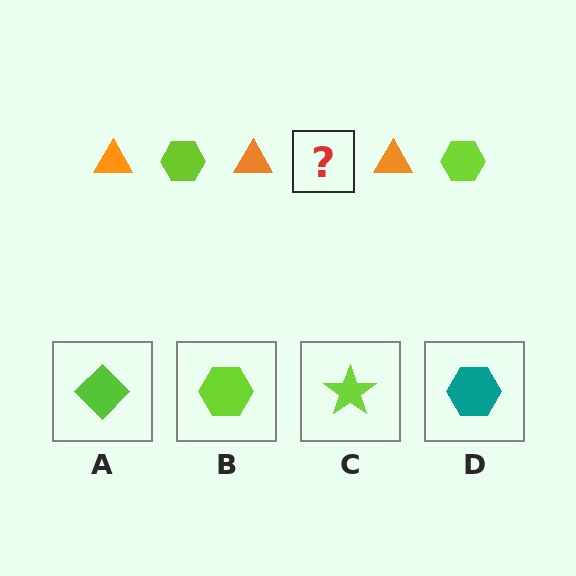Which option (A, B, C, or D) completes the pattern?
B.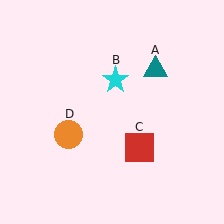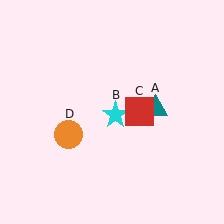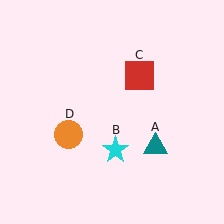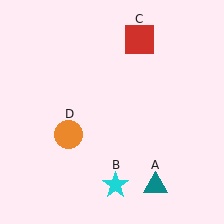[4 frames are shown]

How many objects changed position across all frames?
3 objects changed position: teal triangle (object A), cyan star (object B), red square (object C).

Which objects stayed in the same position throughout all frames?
Orange circle (object D) remained stationary.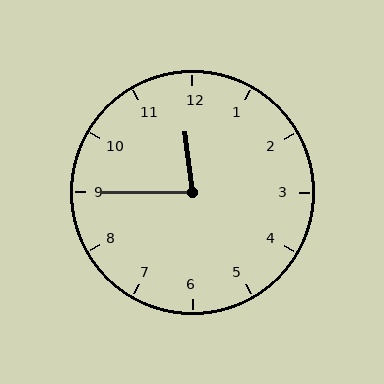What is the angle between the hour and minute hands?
Approximately 82 degrees.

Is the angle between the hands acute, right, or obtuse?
It is acute.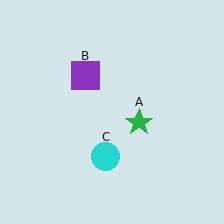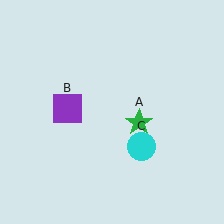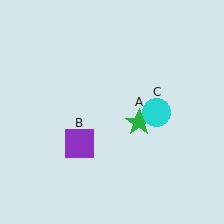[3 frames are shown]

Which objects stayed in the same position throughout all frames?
Green star (object A) remained stationary.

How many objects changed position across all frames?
2 objects changed position: purple square (object B), cyan circle (object C).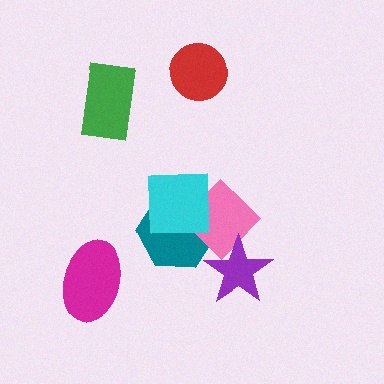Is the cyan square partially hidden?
No, no other shape covers it.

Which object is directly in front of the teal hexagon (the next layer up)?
The pink diamond is directly in front of the teal hexagon.